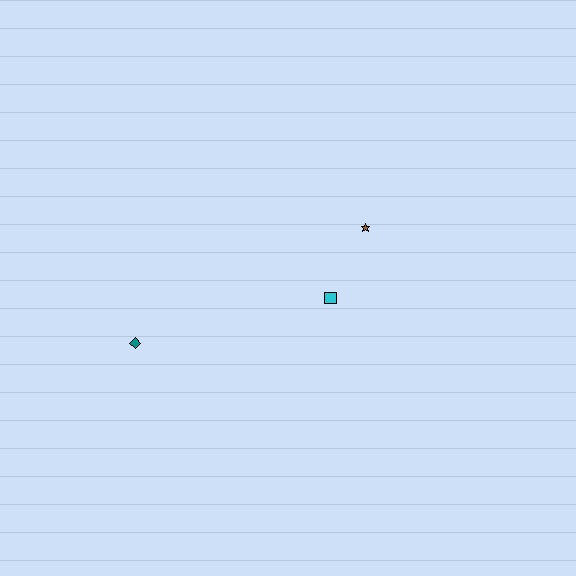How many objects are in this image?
There are 3 objects.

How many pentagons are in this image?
There are no pentagons.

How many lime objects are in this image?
There are no lime objects.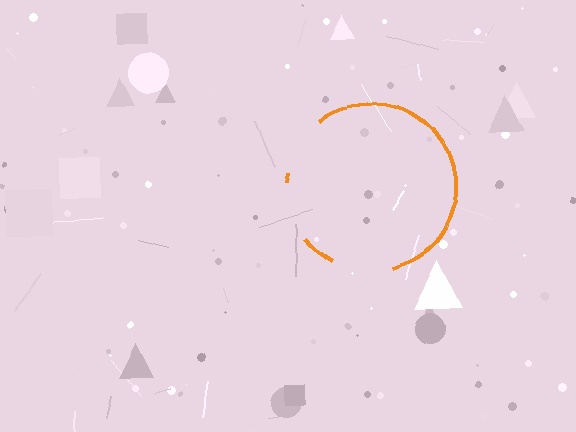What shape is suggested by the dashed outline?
The dashed outline suggests a circle.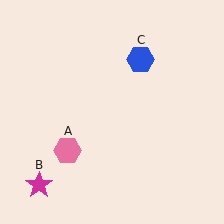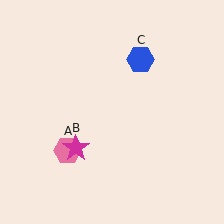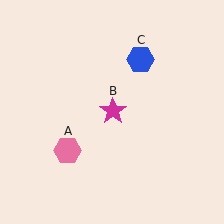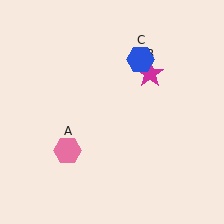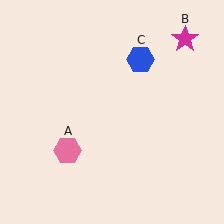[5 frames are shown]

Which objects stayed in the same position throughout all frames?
Pink hexagon (object A) and blue hexagon (object C) remained stationary.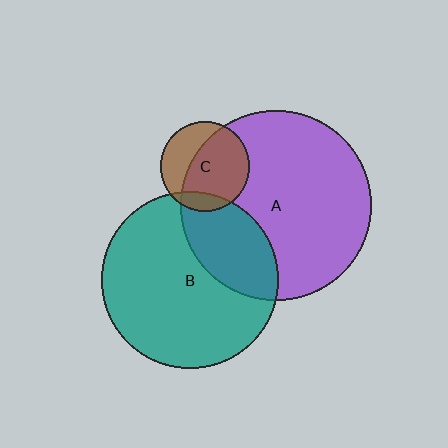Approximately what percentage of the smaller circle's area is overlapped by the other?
Approximately 10%.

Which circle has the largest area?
Circle A (purple).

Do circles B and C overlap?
Yes.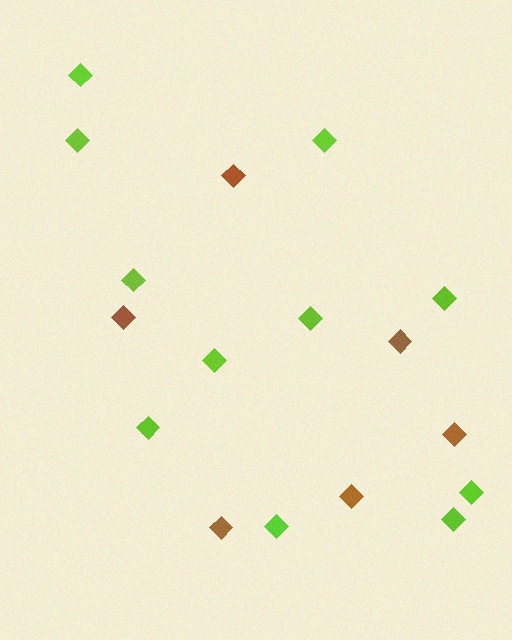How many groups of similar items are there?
There are 2 groups: one group of lime diamonds (11) and one group of brown diamonds (6).